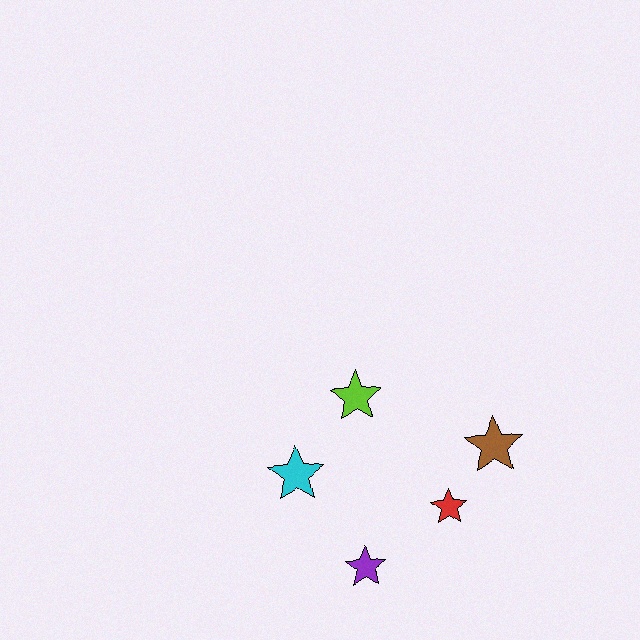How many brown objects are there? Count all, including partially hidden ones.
There is 1 brown object.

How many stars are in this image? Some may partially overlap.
There are 5 stars.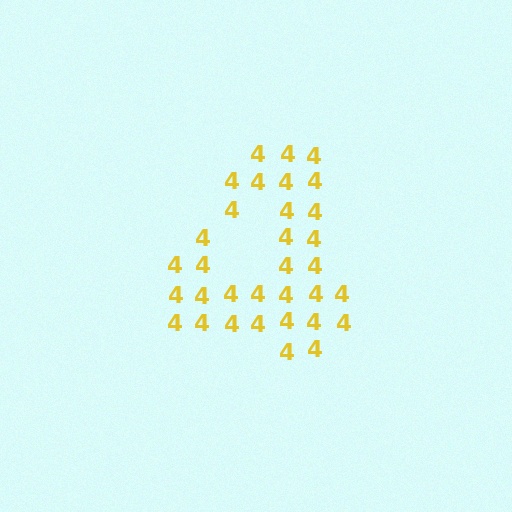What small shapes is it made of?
It is made of small digit 4's.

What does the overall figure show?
The overall figure shows the digit 4.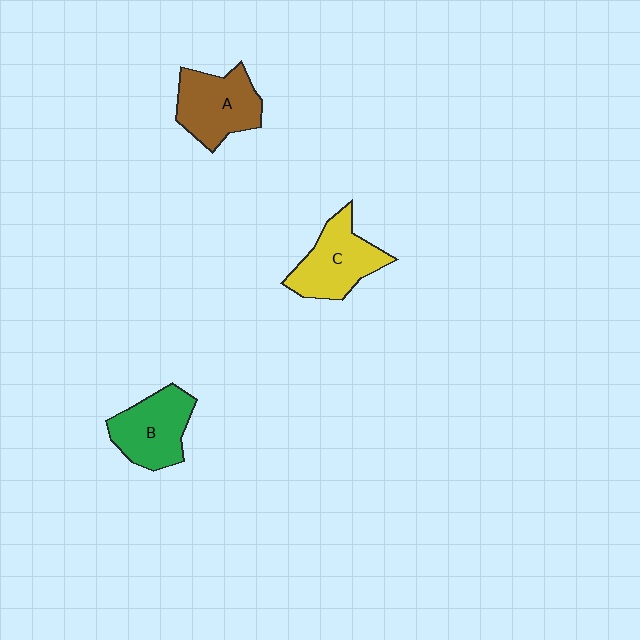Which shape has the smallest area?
Shape B (green).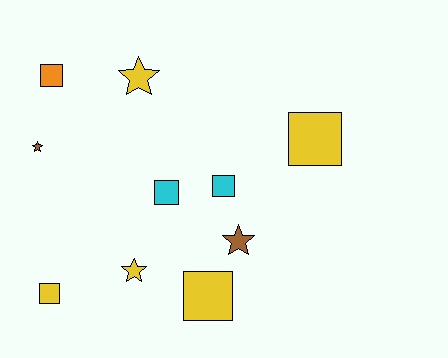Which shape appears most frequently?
Square, with 6 objects.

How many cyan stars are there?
There are no cyan stars.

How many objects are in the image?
There are 10 objects.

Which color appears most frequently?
Yellow, with 5 objects.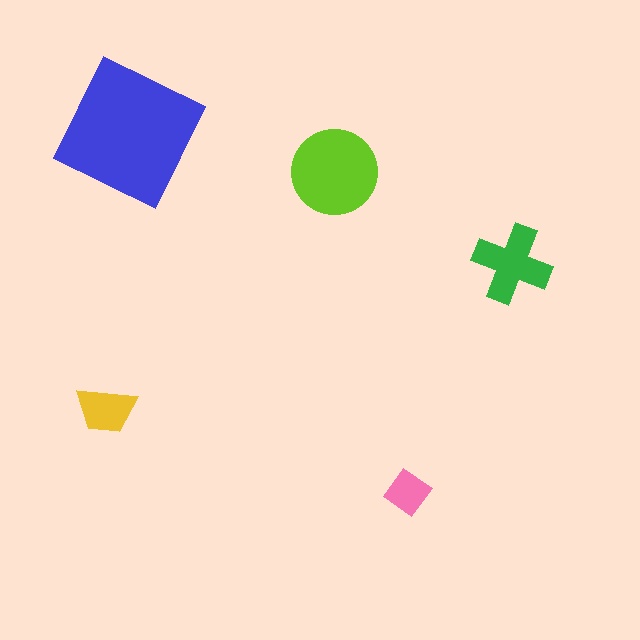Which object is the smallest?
The pink diamond.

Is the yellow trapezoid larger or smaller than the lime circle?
Smaller.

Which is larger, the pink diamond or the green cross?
The green cross.